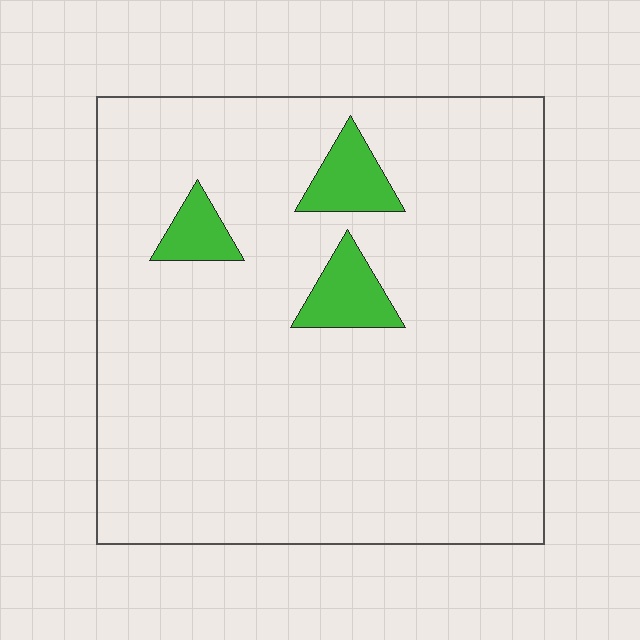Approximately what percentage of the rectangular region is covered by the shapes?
Approximately 10%.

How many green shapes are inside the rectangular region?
3.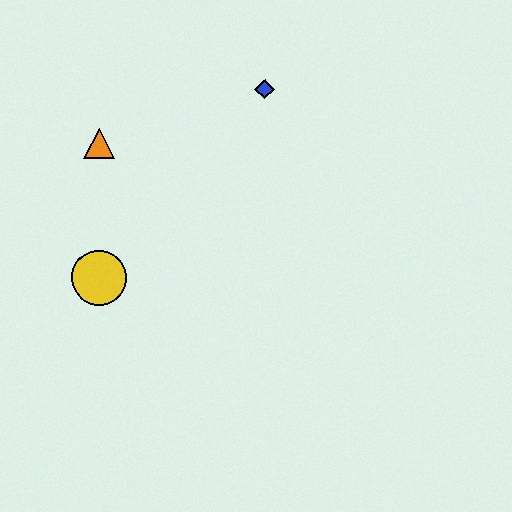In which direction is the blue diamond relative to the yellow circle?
The blue diamond is above the yellow circle.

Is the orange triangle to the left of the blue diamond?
Yes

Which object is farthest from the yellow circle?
The blue diamond is farthest from the yellow circle.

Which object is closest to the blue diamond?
The orange triangle is closest to the blue diamond.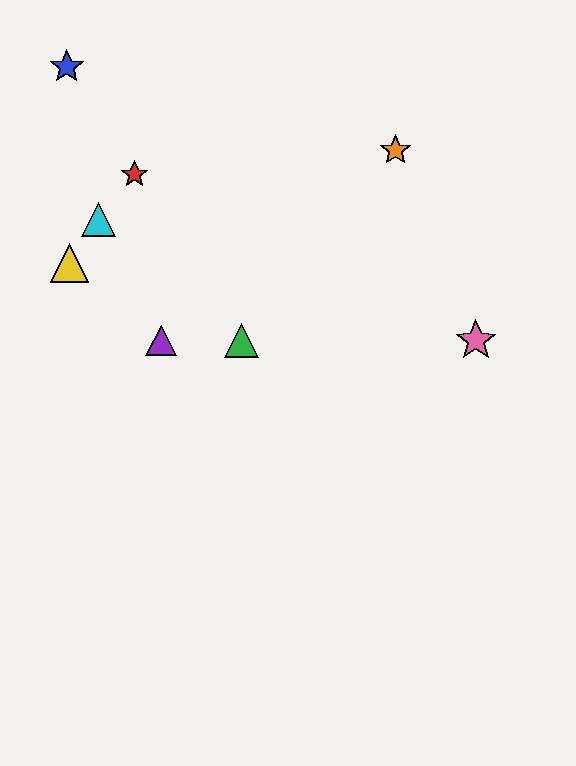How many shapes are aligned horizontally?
3 shapes (the green triangle, the purple triangle, the pink star) are aligned horizontally.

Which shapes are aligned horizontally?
The green triangle, the purple triangle, the pink star are aligned horizontally.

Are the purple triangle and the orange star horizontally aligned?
No, the purple triangle is at y≈340 and the orange star is at y≈150.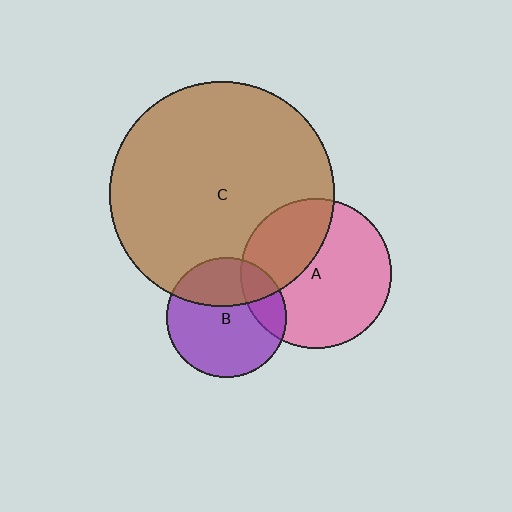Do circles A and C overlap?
Yes.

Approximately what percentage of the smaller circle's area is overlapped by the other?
Approximately 35%.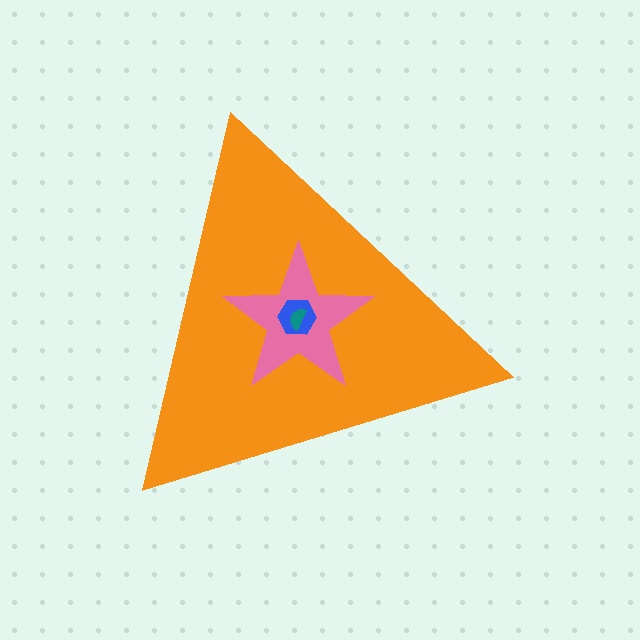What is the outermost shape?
The orange triangle.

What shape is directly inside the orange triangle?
The pink star.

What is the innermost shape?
The teal semicircle.